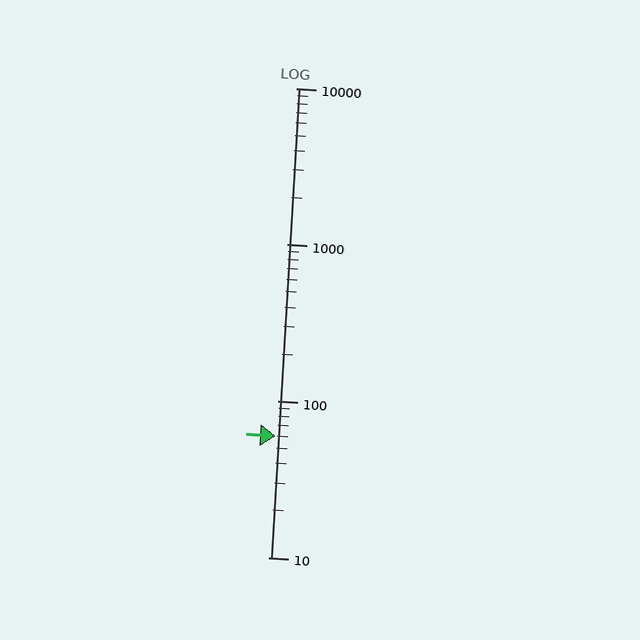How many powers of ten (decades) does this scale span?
The scale spans 3 decades, from 10 to 10000.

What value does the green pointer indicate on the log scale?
The pointer indicates approximately 60.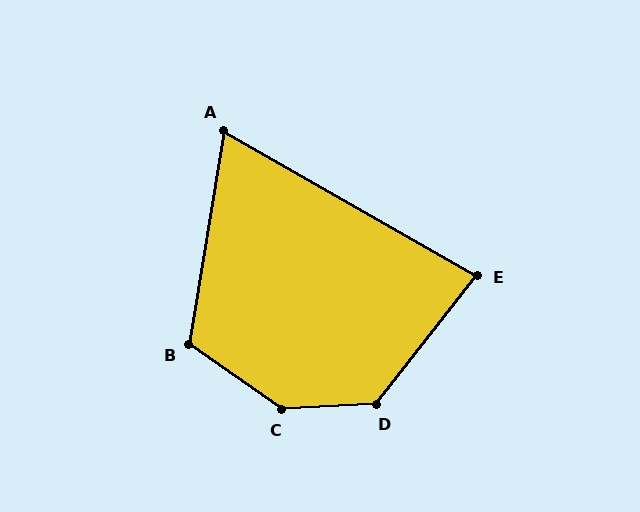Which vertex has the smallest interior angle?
A, at approximately 70 degrees.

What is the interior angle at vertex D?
Approximately 132 degrees (obtuse).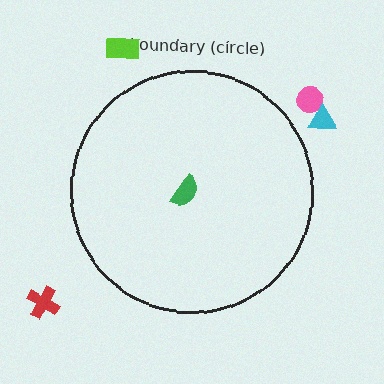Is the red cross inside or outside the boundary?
Outside.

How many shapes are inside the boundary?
1 inside, 4 outside.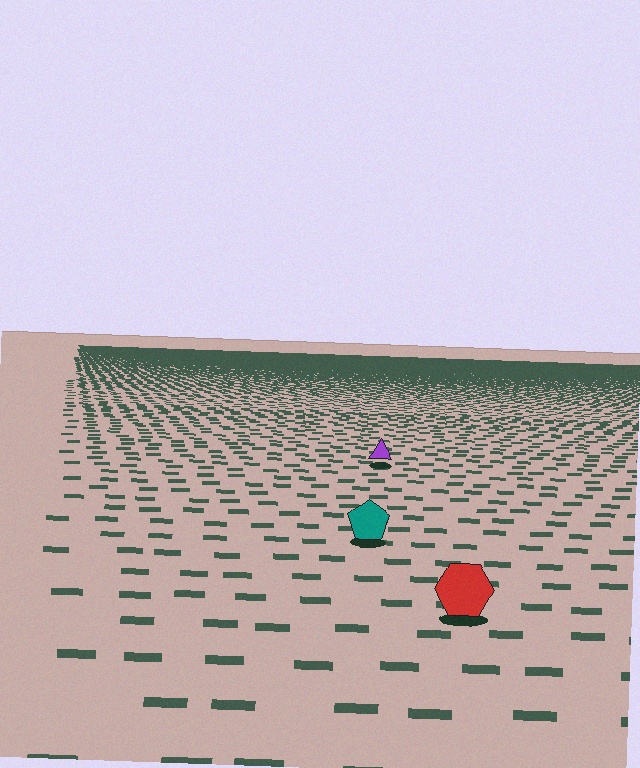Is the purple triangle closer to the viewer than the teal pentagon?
No. The teal pentagon is closer — you can tell from the texture gradient: the ground texture is coarser near it.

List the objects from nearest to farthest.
From nearest to farthest: the red hexagon, the teal pentagon, the purple triangle.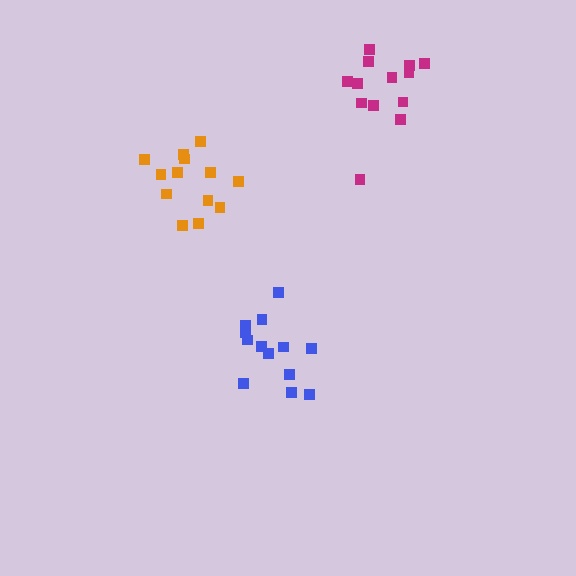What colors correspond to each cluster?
The clusters are colored: magenta, orange, blue.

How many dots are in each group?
Group 1: 13 dots, Group 2: 13 dots, Group 3: 13 dots (39 total).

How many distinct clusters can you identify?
There are 3 distinct clusters.